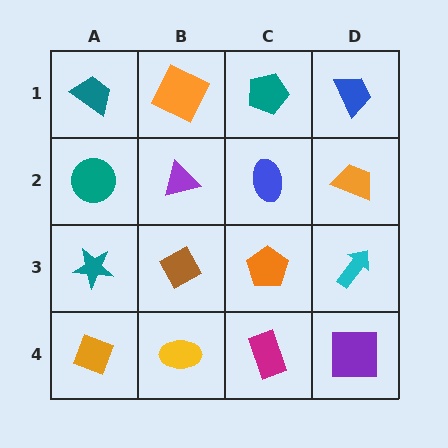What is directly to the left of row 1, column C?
An orange square.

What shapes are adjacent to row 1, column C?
A blue ellipse (row 2, column C), an orange square (row 1, column B), a blue trapezoid (row 1, column D).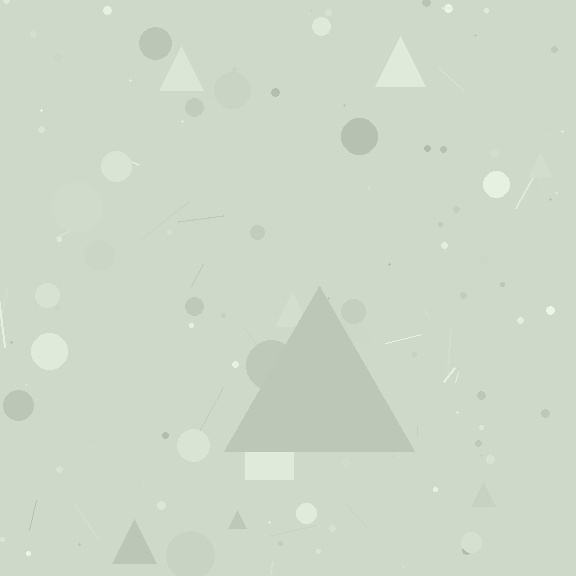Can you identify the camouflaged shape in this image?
The camouflaged shape is a triangle.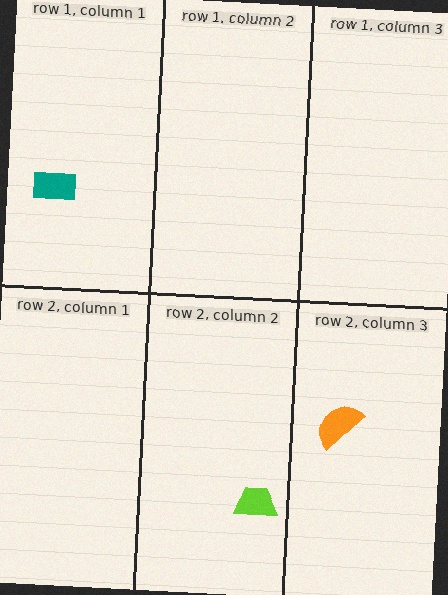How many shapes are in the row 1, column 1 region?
1.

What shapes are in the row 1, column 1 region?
The teal rectangle.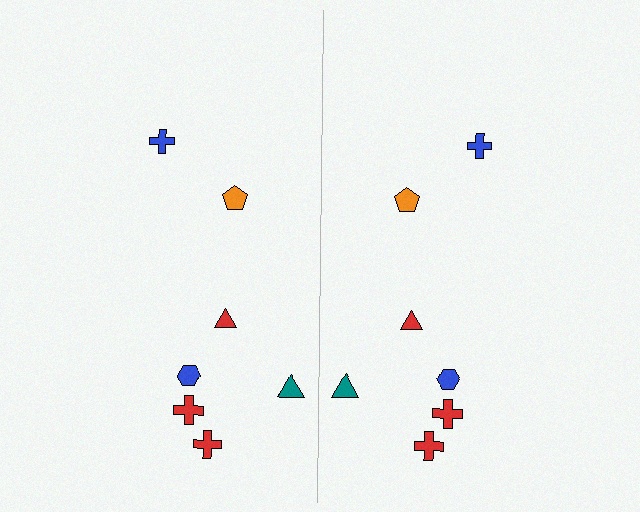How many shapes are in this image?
There are 14 shapes in this image.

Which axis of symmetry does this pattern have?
The pattern has a vertical axis of symmetry running through the center of the image.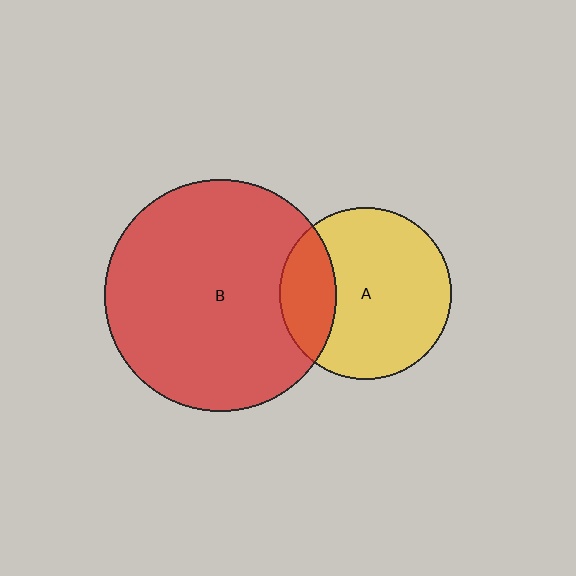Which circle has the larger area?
Circle B (red).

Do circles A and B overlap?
Yes.